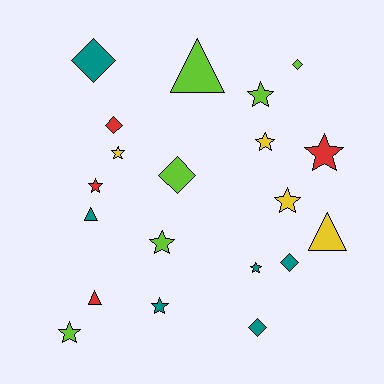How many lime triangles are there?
There is 1 lime triangle.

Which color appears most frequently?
Lime, with 6 objects.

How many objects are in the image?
There are 20 objects.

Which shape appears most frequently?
Star, with 10 objects.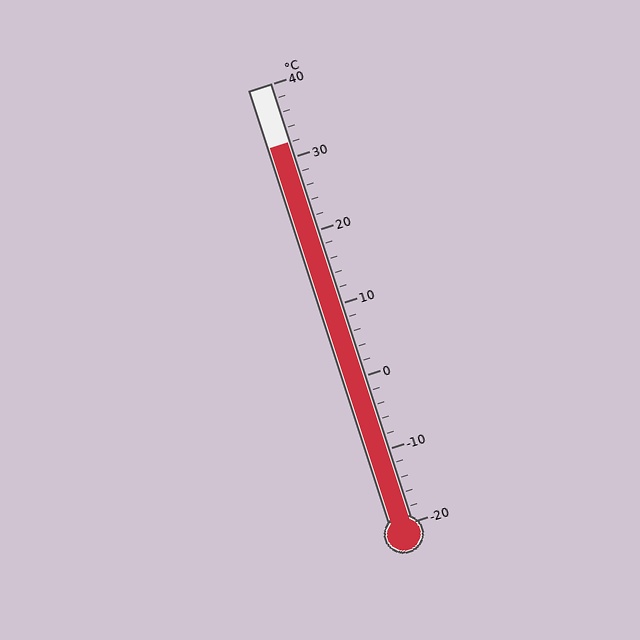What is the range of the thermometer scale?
The thermometer scale ranges from -20°C to 40°C.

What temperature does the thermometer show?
The thermometer shows approximately 32°C.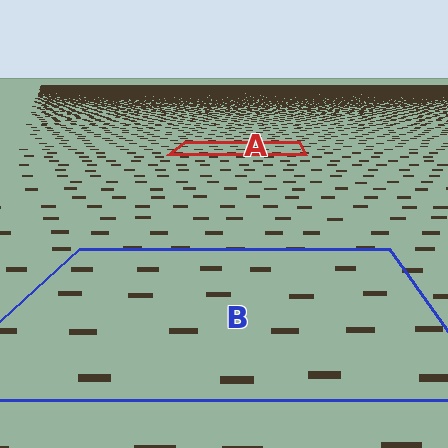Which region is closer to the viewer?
Region B is closer. The texture elements there are larger and more spread out.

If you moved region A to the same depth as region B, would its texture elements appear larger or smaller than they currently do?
They would appear larger. At a closer depth, the same texture elements are projected at a bigger on-screen size.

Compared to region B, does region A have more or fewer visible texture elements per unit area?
Region A has more texture elements per unit area — they are packed more densely because it is farther away.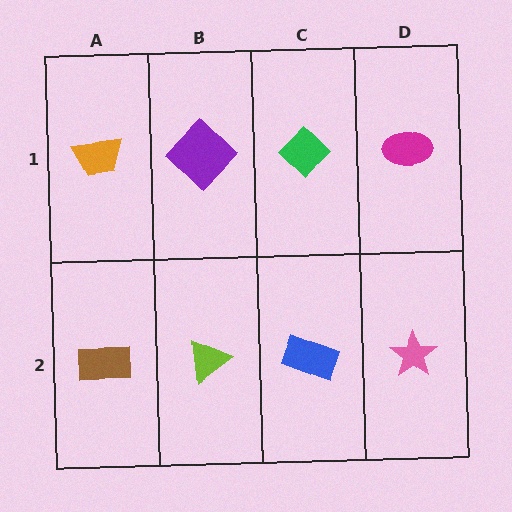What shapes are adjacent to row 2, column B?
A purple diamond (row 1, column B), a brown rectangle (row 2, column A), a blue rectangle (row 2, column C).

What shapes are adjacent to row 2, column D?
A magenta ellipse (row 1, column D), a blue rectangle (row 2, column C).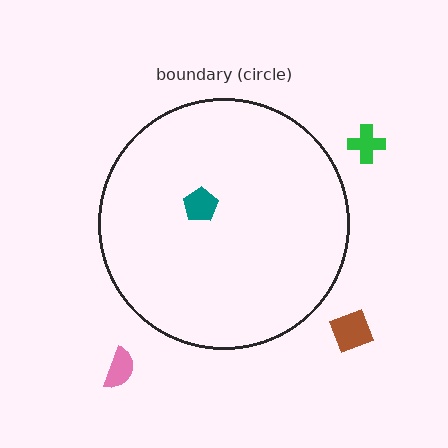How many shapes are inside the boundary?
1 inside, 3 outside.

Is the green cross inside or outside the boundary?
Outside.